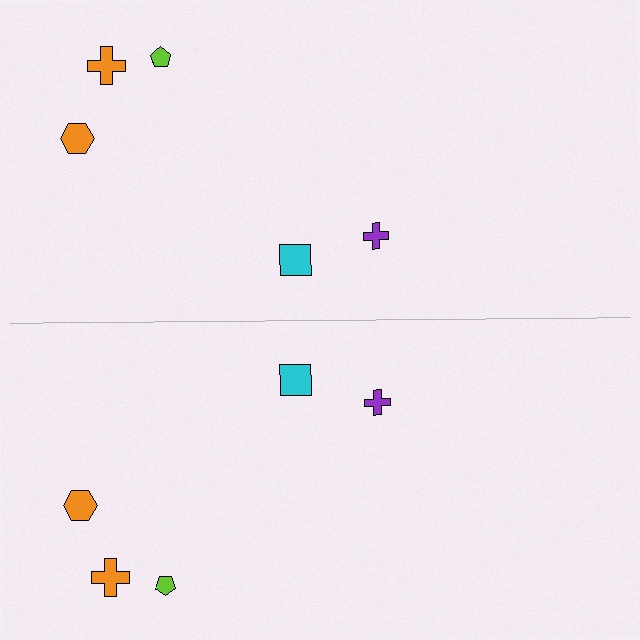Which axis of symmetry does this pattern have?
The pattern has a horizontal axis of symmetry running through the center of the image.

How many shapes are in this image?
There are 10 shapes in this image.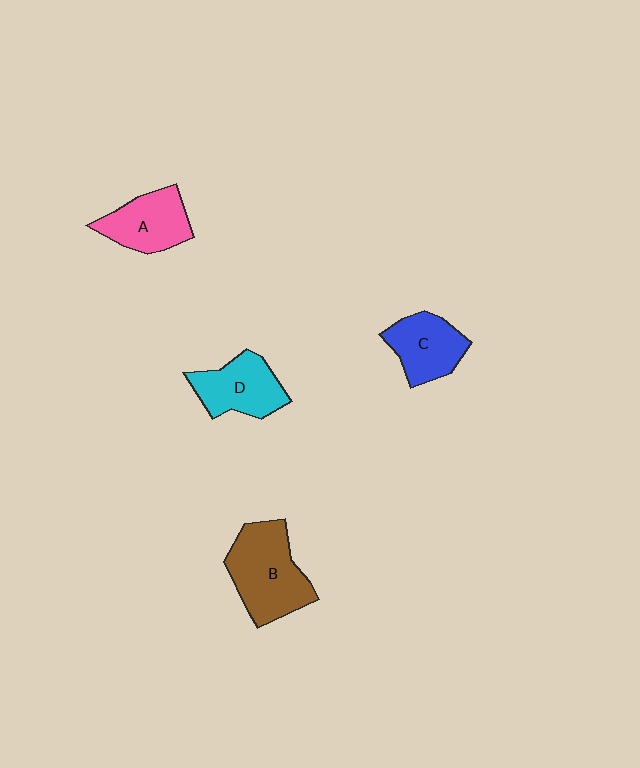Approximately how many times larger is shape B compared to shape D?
Approximately 1.4 times.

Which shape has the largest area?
Shape B (brown).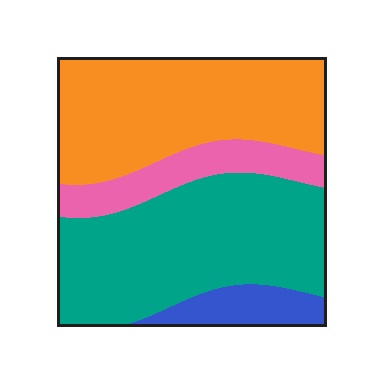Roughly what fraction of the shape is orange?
Orange takes up about three eighths (3/8) of the shape.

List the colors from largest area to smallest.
From largest to smallest: teal, orange, pink, blue.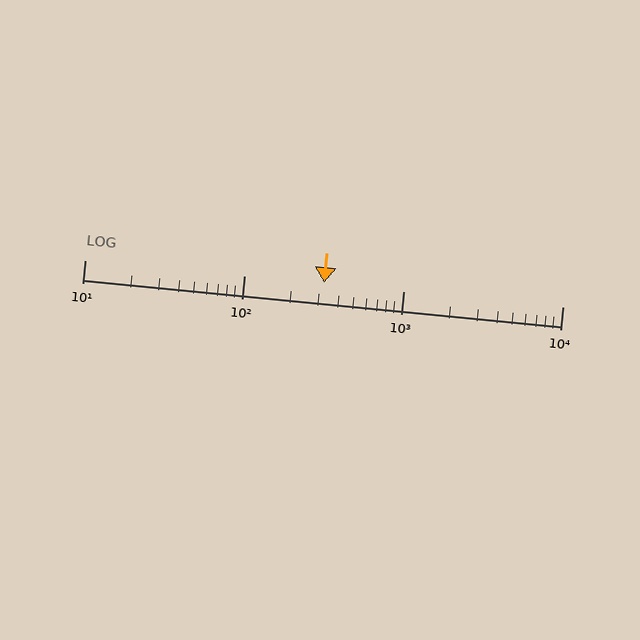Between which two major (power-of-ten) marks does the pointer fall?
The pointer is between 100 and 1000.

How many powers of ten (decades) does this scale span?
The scale spans 3 decades, from 10 to 10000.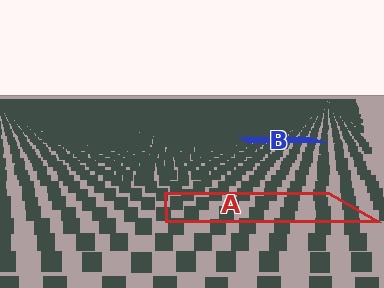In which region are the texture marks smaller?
The texture marks are smaller in region B, because it is farther away.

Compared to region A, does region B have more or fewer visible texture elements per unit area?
Region B has more texture elements per unit area — they are packed more densely because it is farther away.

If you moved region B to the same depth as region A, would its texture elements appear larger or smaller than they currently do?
They would appear larger. At a closer depth, the same texture elements are projected at a bigger on-screen size.